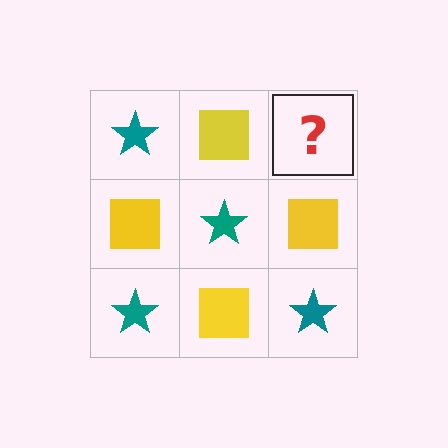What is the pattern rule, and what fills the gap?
The rule is that it alternates teal star and yellow square in a checkerboard pattern. The gap should be filled with a teal star.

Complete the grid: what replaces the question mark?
The question mark should be replaced with a teal star.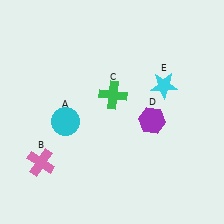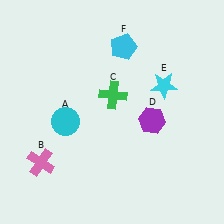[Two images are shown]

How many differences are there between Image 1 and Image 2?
There is 1 difference between the two images.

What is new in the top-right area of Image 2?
A cyan pentagon (F) was added in the top-right area of Image 2.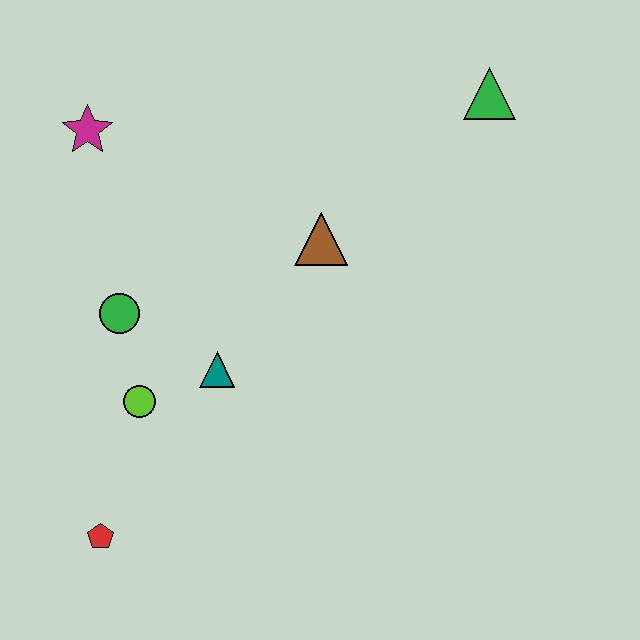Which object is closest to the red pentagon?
The lime circle is closest to the red pentagon.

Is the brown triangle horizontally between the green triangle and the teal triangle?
Yes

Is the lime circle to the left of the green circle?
No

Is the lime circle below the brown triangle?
Yes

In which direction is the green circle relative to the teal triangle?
The green circle is to the left of the teal triangle.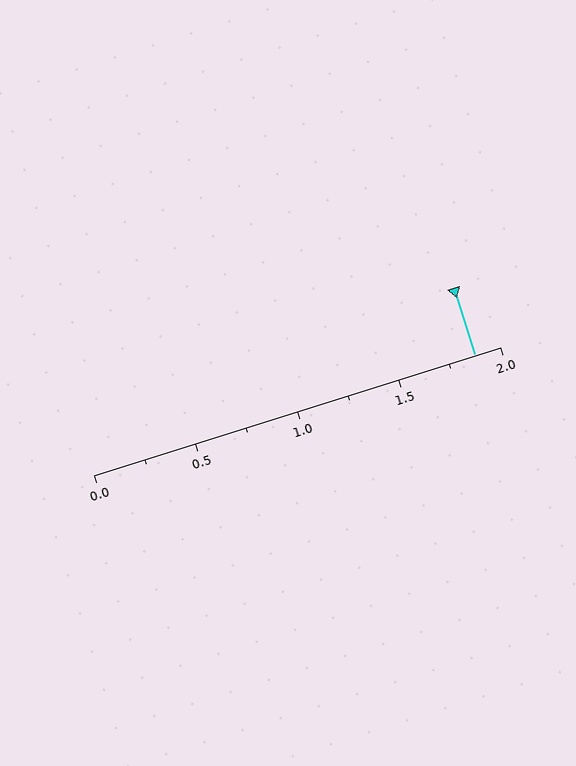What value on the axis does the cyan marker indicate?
The marker indicates approximately 1.88.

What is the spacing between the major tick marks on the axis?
The major ticks are spaced 0.5 apart.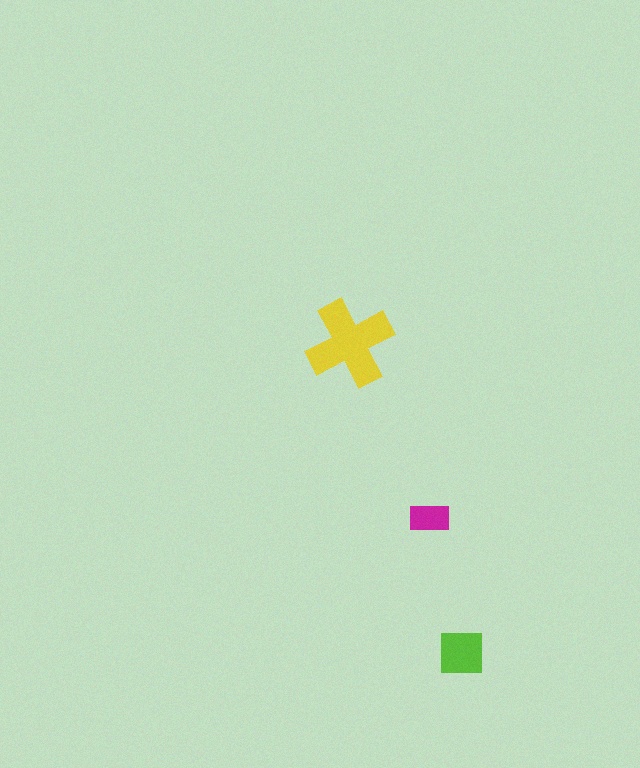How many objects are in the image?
There are 3 objects in the image.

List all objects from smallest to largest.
The magenta rectangle, the lime square, the yellow cross.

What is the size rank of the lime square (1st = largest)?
2nd.